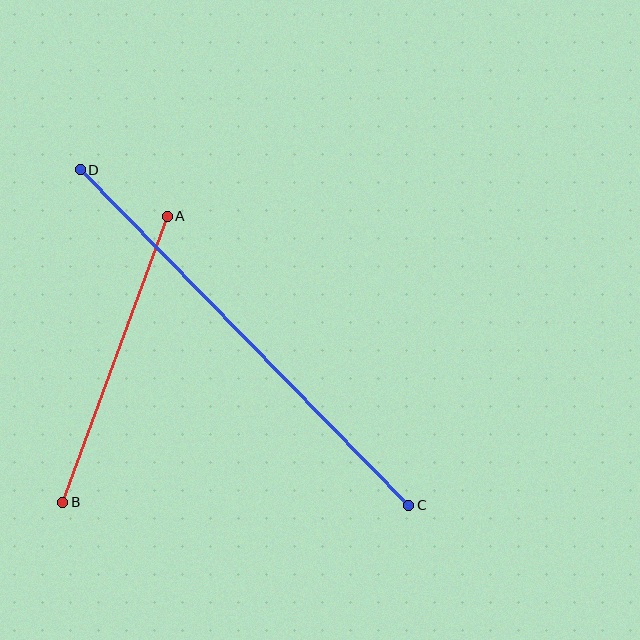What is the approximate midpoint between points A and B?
The midpoint is at approximately (115, 359) pixels.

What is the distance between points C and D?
The distance is approximately 469 pixels.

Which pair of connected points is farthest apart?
Points C and D are farthest apart.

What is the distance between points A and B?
The distance is approximately 305 pixels.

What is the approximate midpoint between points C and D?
The midpoint is at approximately (245, 337) pixels.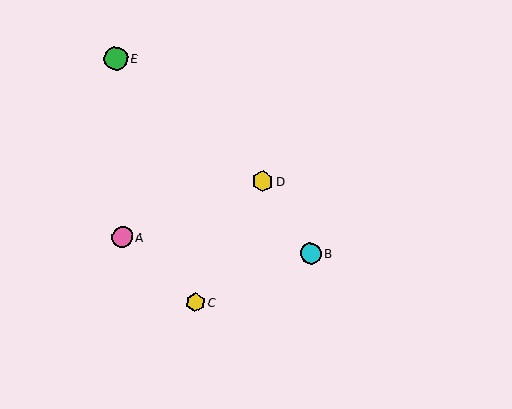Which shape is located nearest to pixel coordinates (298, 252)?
The cyan circle (labeled B) at (311, 254) is nearest to that location.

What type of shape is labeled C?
Shape C is a yellow hexagon.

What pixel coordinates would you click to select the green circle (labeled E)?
Click at (116, 58) to select the green circle E.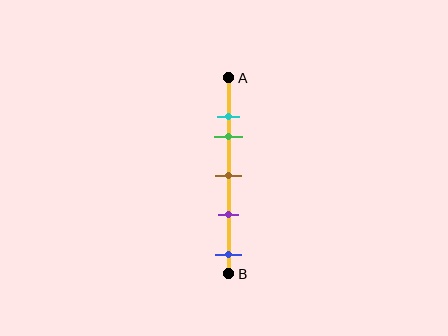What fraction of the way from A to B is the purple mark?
The purple mark is approximately 70% (0.7) of the way from A to B.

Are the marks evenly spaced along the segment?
No, the marks are not evenly spaced.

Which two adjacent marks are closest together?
The cyan and green marks are the closest adjacent pair.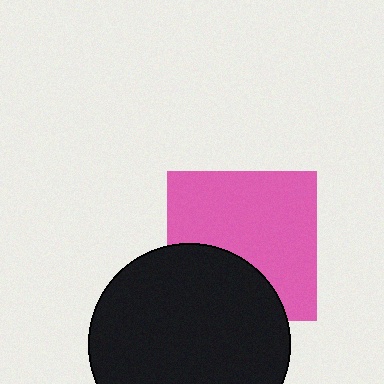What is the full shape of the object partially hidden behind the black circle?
The partially hidden object is a pink square.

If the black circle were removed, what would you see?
You would see the complete pink square.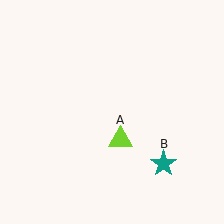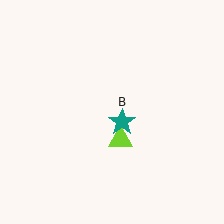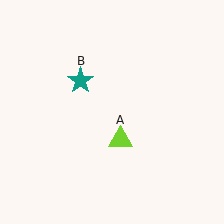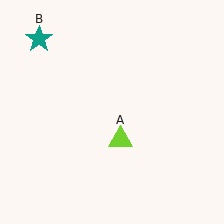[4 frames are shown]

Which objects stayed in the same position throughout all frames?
Lime triangle (object A) remained stationary.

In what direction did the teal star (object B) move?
The teal star (object B) moved up and to the left.